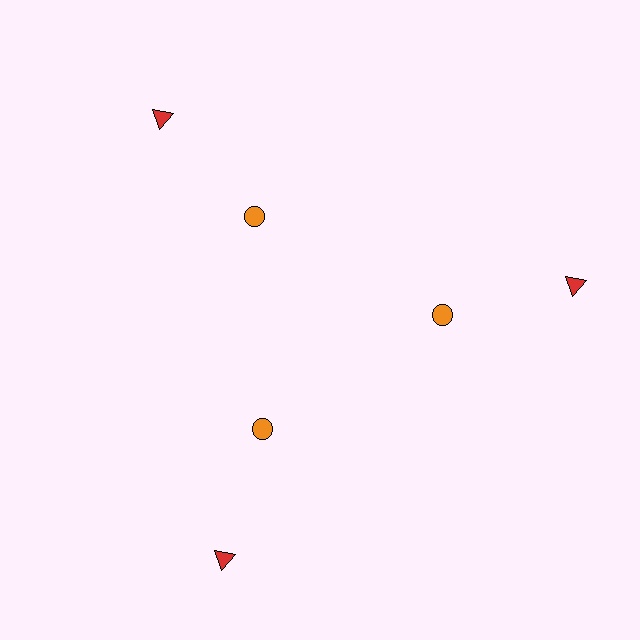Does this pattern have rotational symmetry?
Yes, this pattern has 3-fold rotational symmetry. It looks the same after rotating 120 degrees around the center.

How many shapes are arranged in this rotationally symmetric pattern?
There are 6 shapes, arranged in 3 groups of 2.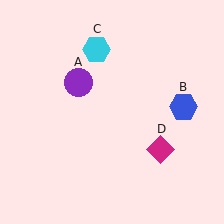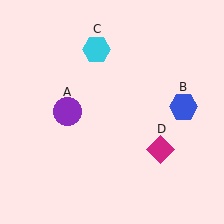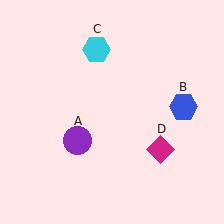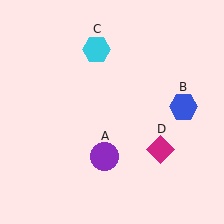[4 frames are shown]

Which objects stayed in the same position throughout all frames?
Blue hexagon (object B) and cyan hexagon (object C) and magenta diamond (object D) remained stationary.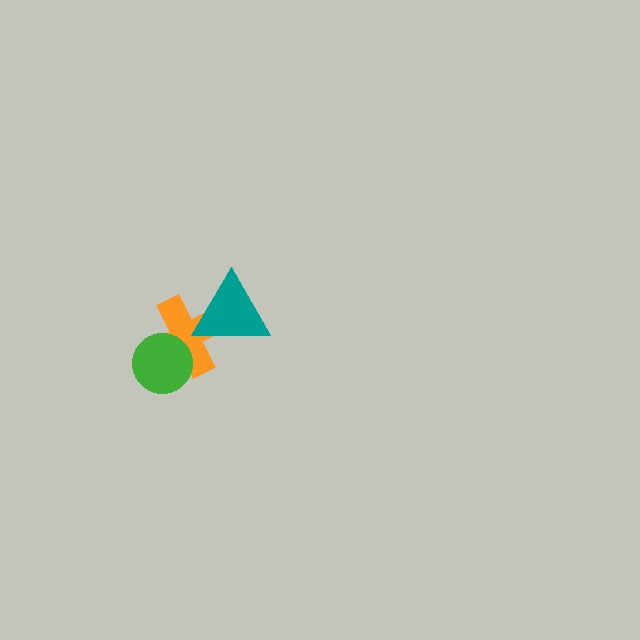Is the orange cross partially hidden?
Yes, it is partially covered by another shape.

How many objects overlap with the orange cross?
2 objects overlap with the orange cross.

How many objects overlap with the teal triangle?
1 object overlaps with the teal triangle.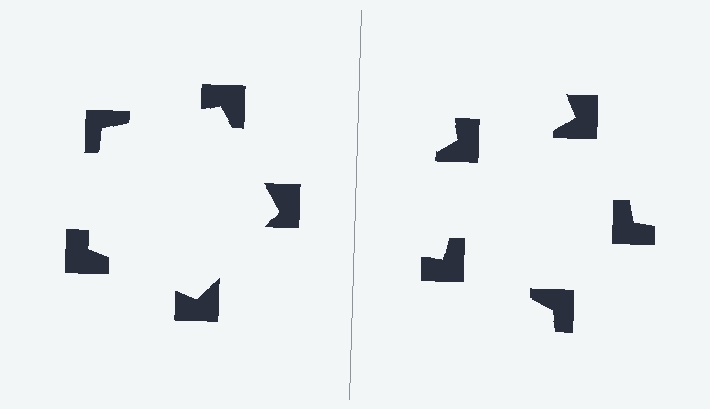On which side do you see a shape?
An illusory pentagon appears on the left side. On the right side the wedge cuts are rotated, so no coherent shape forms.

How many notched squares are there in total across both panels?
10 — 5 on each side.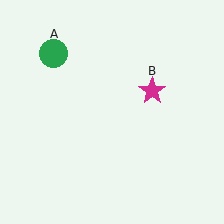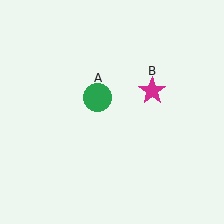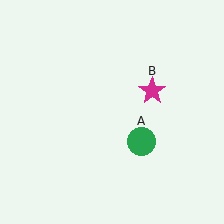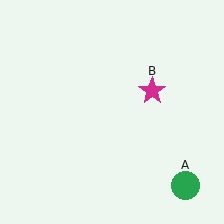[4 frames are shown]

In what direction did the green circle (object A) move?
The green circle (object A) moved down and to the right.